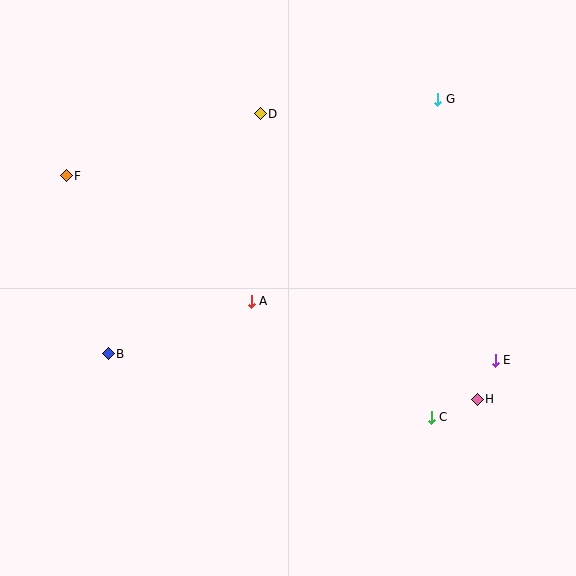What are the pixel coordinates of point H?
Point H is at (477, 399).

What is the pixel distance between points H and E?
The distance between H and E is 43 pixels.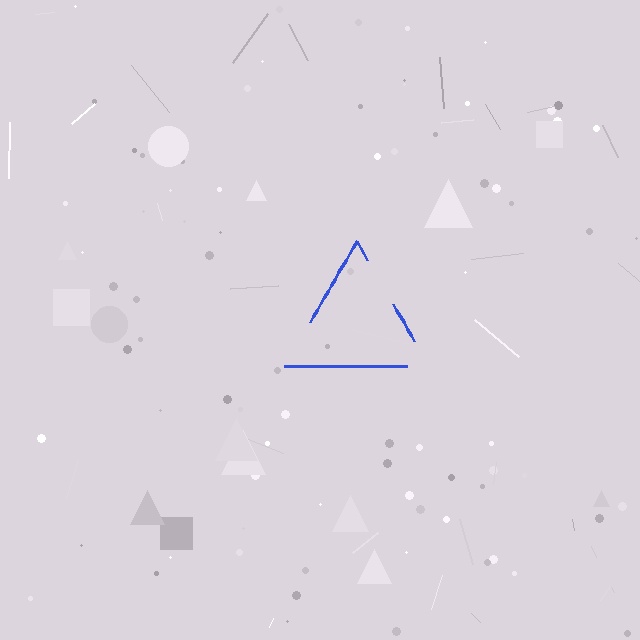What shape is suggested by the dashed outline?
The dashed outline suggests a triangle.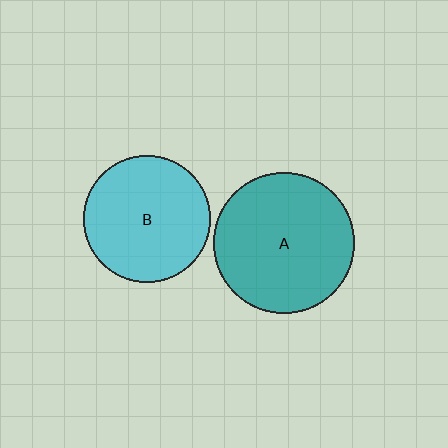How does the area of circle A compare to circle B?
Approximately 1.2 times.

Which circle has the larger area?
Circle A (teal).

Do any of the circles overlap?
No, none of the circles overlap.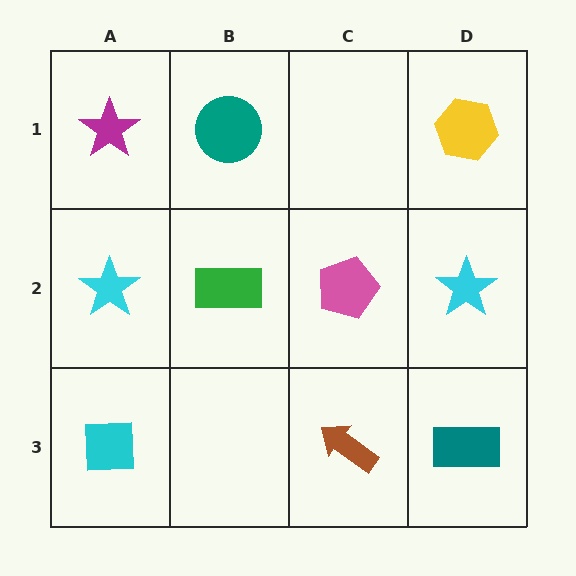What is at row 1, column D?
A yellow hexagon.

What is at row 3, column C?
A brown arrow.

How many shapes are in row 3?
3 shapes.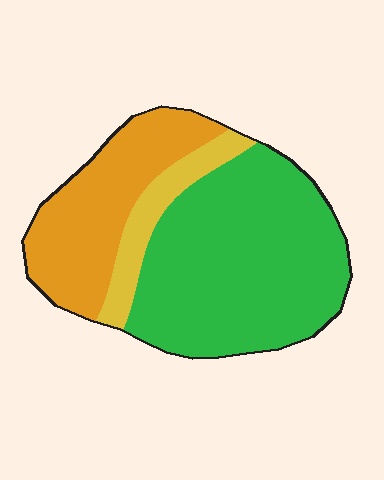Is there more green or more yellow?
Green.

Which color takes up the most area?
Green, at roughly 60%.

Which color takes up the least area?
Yellow, at roughly 10%.